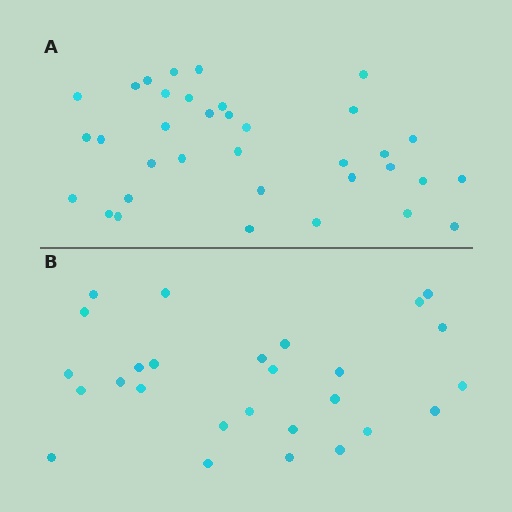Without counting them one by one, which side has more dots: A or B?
Region A (the top region) has more dots.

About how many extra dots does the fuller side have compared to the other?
Region A has roughly 8 or so more dots than region B.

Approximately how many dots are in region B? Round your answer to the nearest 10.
About 30 dots. (The exact count is 27, which rounds to 30.)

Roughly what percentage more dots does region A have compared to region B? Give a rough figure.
About 30% more.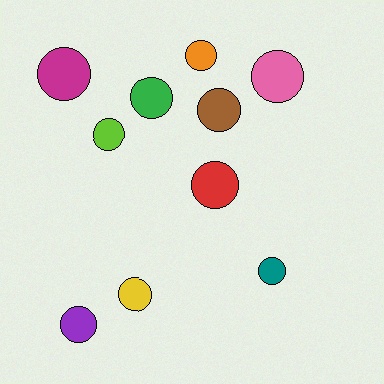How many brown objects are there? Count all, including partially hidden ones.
There is 1 brown object.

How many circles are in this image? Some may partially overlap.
There are 10 circles.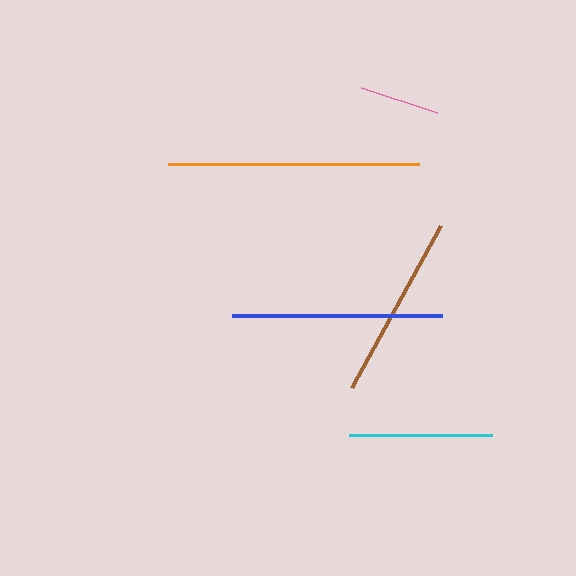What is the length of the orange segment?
The orange segment is approximately 251 pixels long.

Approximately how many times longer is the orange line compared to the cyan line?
The orange line is approximately 1.8 times the length of the cyan line.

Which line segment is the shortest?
The pink line is the shortest at approximately 79 pixels.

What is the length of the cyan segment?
The cyan segment is approximately 143 pixels long.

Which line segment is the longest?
The orange line is the longest at approximately 251 pixels.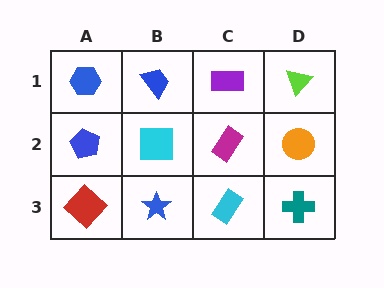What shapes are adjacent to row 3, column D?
An orange circle (row 2, column D), a cyan rectangle (row 3, column C).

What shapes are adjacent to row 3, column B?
A cyan square (row 2, column B), a red diamond (row 3, column A), a cyan rectangle (row 3, column C).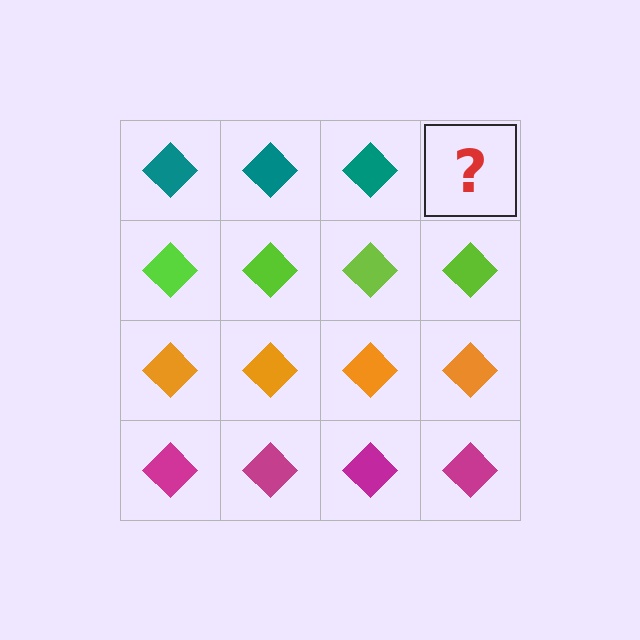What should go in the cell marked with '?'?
The missing cell should contain a teal diamond.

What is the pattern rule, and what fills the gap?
The rule is that each row has a consistent color. The gap should be filled with a teal diamond.